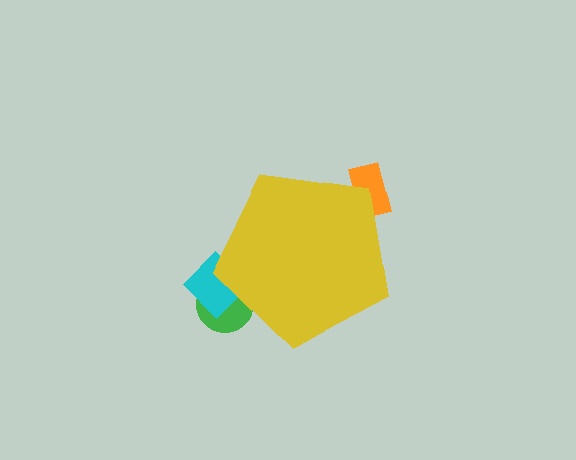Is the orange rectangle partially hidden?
Yes, the orange rectangle is partially hidden behind the yellow pentagon.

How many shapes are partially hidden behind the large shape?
3 shapes are partially hidden.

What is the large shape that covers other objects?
A yellow pentagon.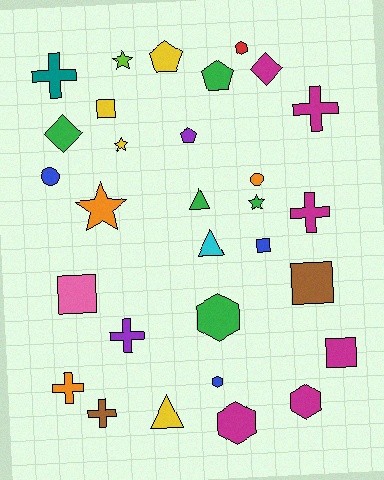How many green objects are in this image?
There are 5 green objects.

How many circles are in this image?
There are 2 circles.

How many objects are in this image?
There are 30 objects.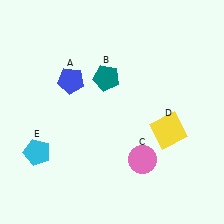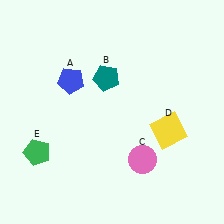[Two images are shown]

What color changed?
The pentagon (E) changed from cyan in Image 1 to green in Image 2.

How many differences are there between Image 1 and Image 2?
There is 1 difference between the two images.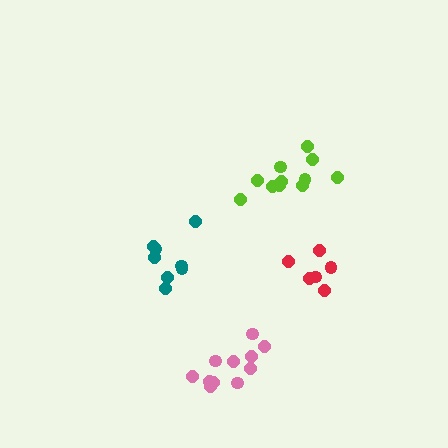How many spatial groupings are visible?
There are 4 spatial groupings.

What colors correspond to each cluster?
The clusters are colored: pink, teal, red, lime.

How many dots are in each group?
Group 1: 11 dots, Group 2: 8 dots, Group 3: 6 dots, Group 4: 11 dots (36 total).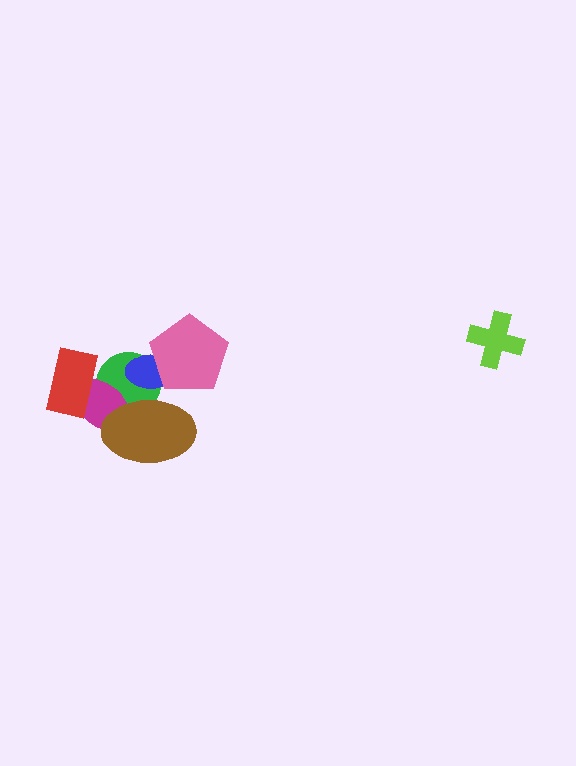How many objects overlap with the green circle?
4 objects overlap with the green circle.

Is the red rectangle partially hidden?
No, no other shape covers it.